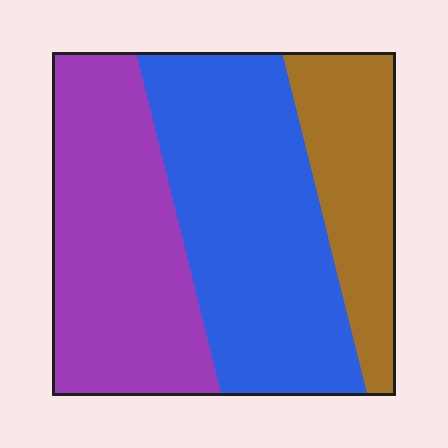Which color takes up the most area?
Blue, at roughly 40%.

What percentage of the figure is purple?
Purple covers 37% of the figure.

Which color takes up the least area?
Brown, at roughly 20%.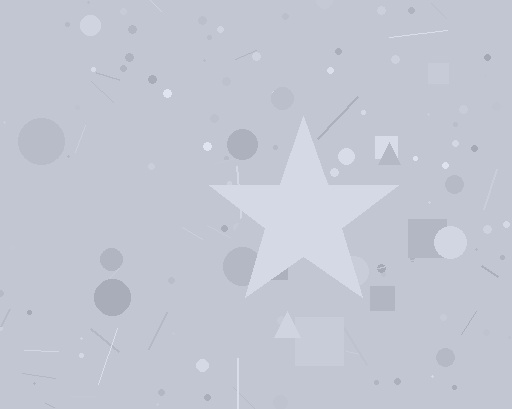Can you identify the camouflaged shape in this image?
The camouflaged shape is a star.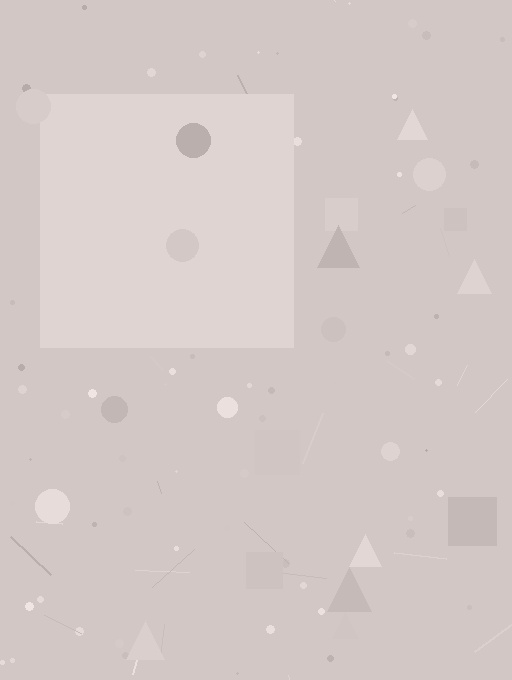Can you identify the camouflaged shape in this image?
The camouflaged shape is a square.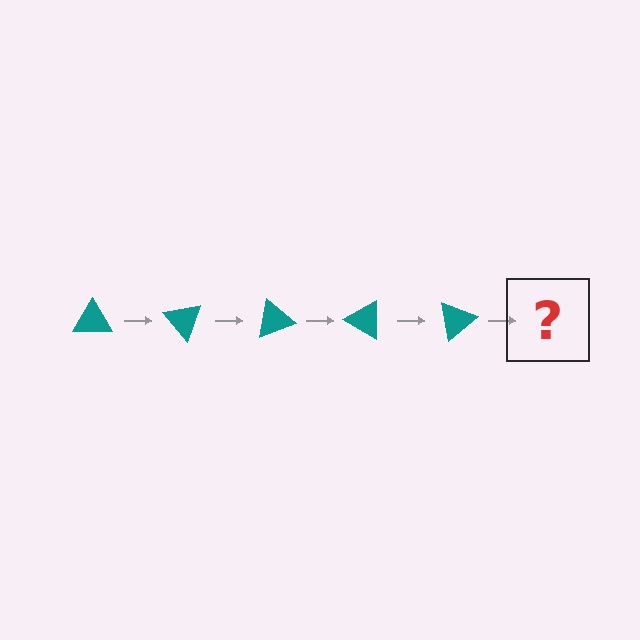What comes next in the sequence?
The next element should be a teal triangle rotated 250 degrees.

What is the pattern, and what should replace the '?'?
The pattern is that the triangle rotates 50 degrees each step. The '?' should be a teal triangle rotated 250 degrees.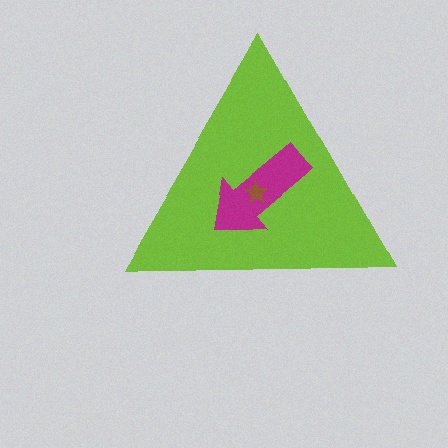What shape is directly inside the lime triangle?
The magenta arrow.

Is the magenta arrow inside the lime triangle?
Yes.